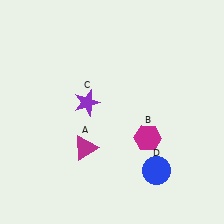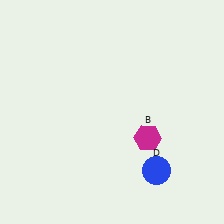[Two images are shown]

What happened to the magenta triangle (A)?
The magenta triangle (A) was removed in Image 2. It was in the bottom-left area of Image 1.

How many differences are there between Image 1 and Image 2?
There are 2 differences between the two images.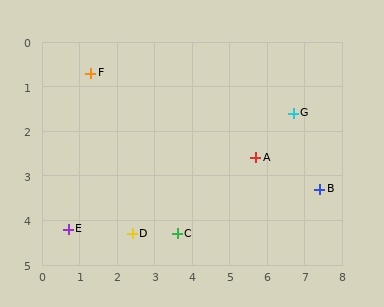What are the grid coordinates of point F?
Point F is at approximately (1.3, 0.7).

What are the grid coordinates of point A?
Point A is at approximately (5.7, 2.6).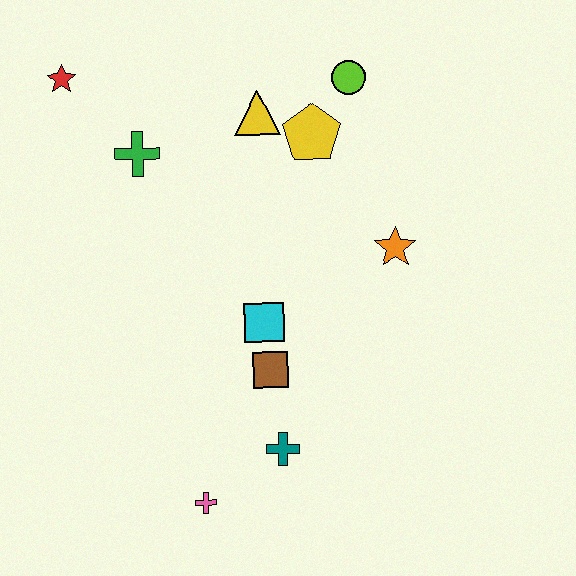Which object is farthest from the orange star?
The red star is farthest from the orange star.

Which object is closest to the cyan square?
The brown square is closest to the cyan square.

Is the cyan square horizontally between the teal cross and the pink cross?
Yes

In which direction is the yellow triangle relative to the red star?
The yellow triangle is to the right of the red star.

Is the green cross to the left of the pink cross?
Yes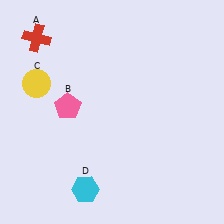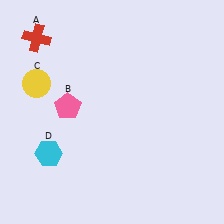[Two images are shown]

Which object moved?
The cyan hexagon (D) moved left.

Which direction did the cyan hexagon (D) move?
The cyan hexagon (D) moved left.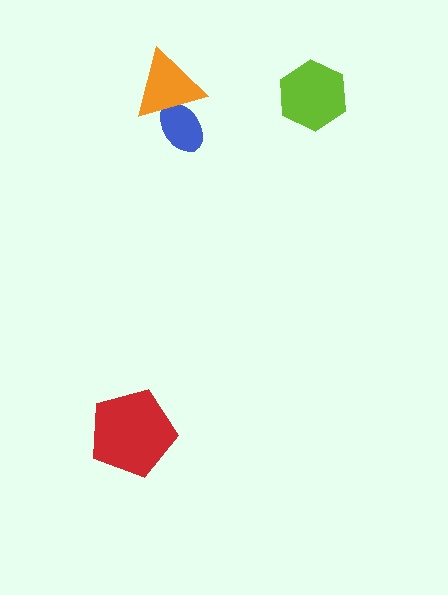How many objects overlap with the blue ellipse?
1 object overlaps with the blue ellipse.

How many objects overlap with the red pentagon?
0 objects overlap with the red pentagon.